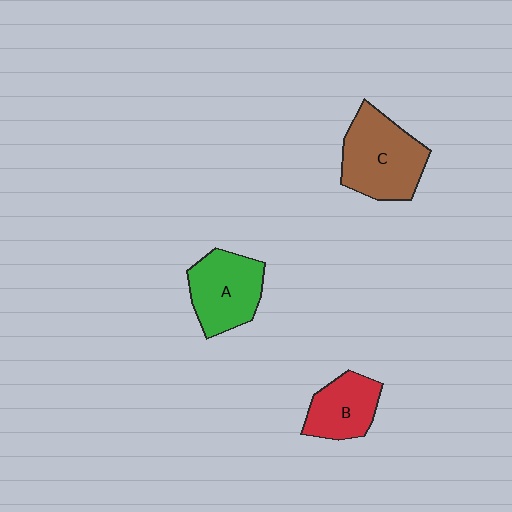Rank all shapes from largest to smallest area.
From largest to smallest: C (brown), A (green), B (red).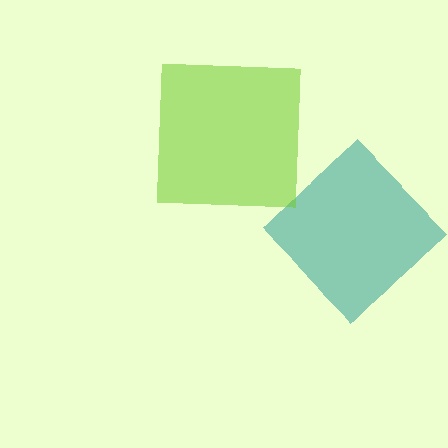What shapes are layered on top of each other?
The layered shapes are: a teal diamond, a lime square.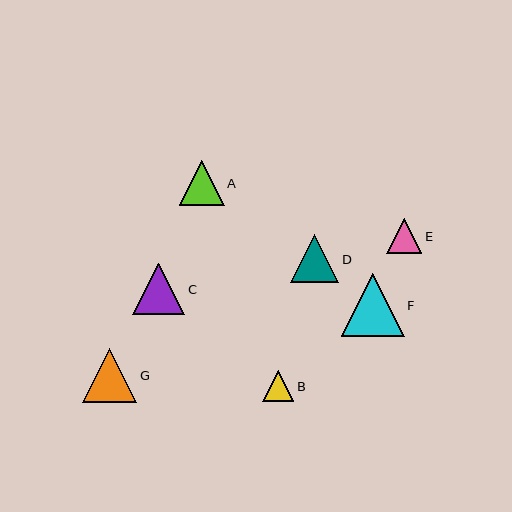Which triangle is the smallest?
Triangle B is the smallest with a size of approximately 31 pixels.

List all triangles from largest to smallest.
From largest to smallest: F, G, C, D, A, E, B.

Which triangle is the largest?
Triangle F is the largest with a size of approximately 62 pixels.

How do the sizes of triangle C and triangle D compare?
Triangle C and triangle D are approximately the same size.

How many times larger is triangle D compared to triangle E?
Triangle D is approximately 1.4 times the size of triangle E.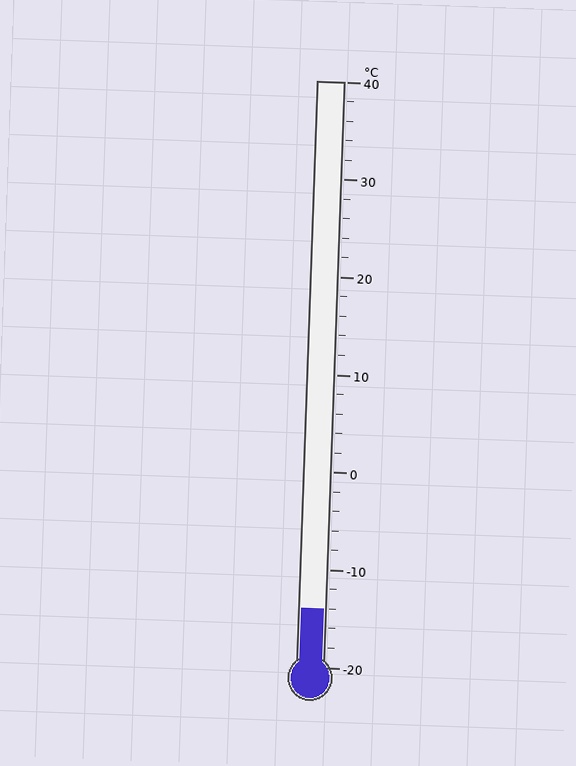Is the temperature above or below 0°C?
The temperature is below 0°C.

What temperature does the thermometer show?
The thermometer shows approximately -14°C.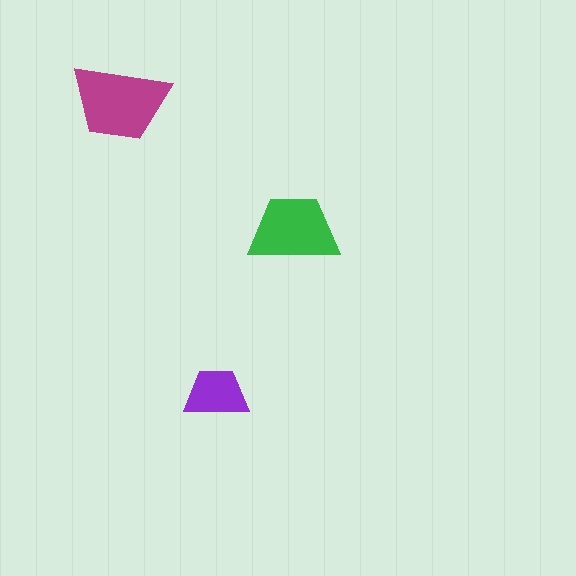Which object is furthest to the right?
The green trapezoid is rightmost.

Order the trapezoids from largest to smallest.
the magenta one, the green one, the purple one.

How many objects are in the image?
There are 3 objects in the image.